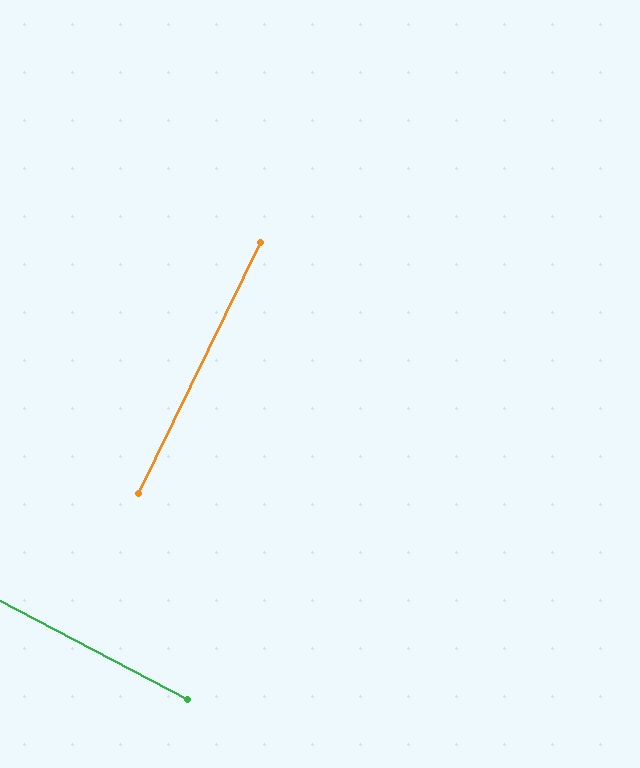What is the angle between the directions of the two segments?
Approximately 88 degrees.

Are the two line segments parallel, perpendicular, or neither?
Perpendicular — they meet at approximately 88°.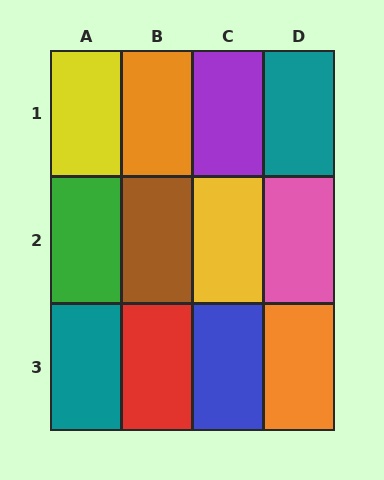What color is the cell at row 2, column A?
Green.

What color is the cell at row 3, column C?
Blue.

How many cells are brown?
1 cell is brown.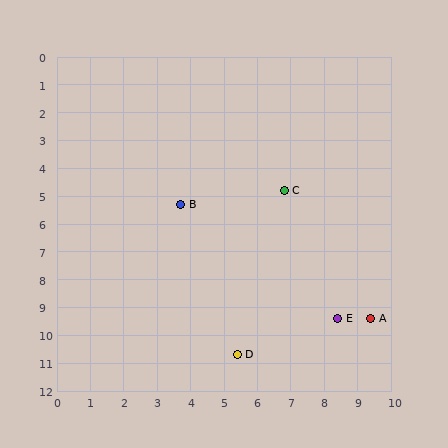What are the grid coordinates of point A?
Point A is at approximately (9.4, 9.4).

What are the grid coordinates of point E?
Point E is at approximately (8.4, 9.4).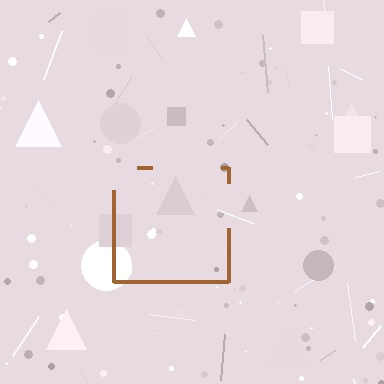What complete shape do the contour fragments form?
The contour fragments form a square.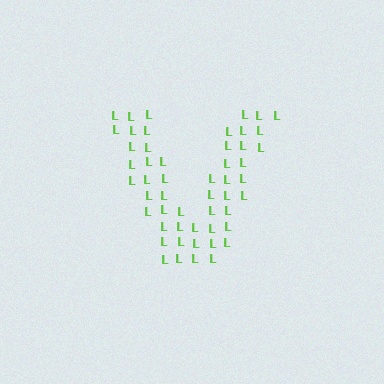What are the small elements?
The small elements are letter L's.